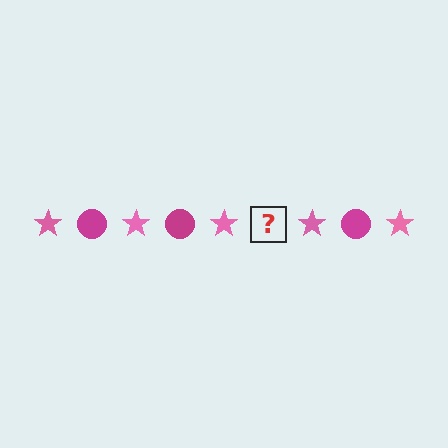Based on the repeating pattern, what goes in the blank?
The blank should be a magenta circle.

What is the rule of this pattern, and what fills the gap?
The rule is that the pattern alternates between pink star and magenta circle. The gap should be filled with a magenta circle.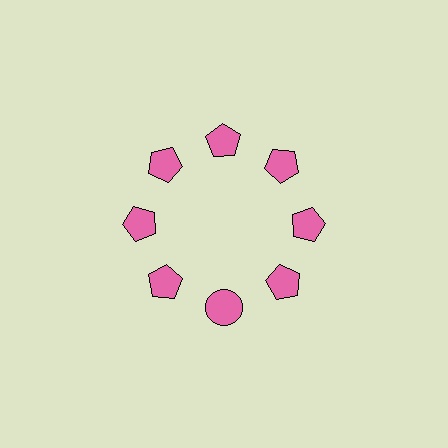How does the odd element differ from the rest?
It has a different shape: circle instead of pentagon.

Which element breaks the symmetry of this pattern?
The pink circle at roughly the 6 o'clock position breaks the symmetry. All other shapes are pink pentagons.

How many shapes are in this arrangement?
There are 8 shapes arranged in a ring pattern.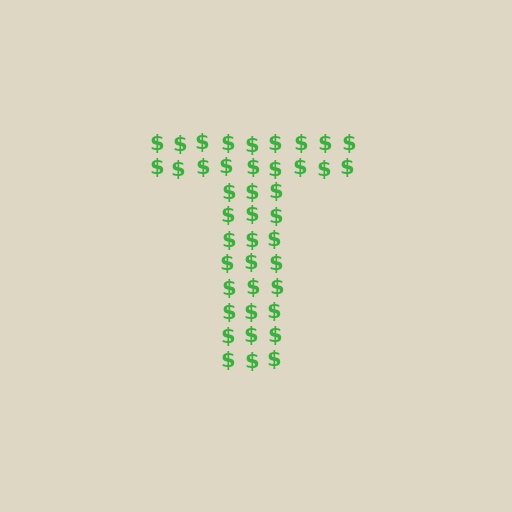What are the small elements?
The small elements are dollar signs.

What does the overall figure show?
The overall figure shows the letter T.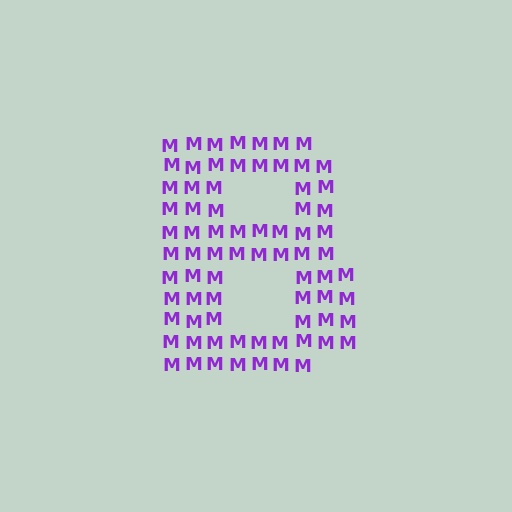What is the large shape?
The large shape is the letter B.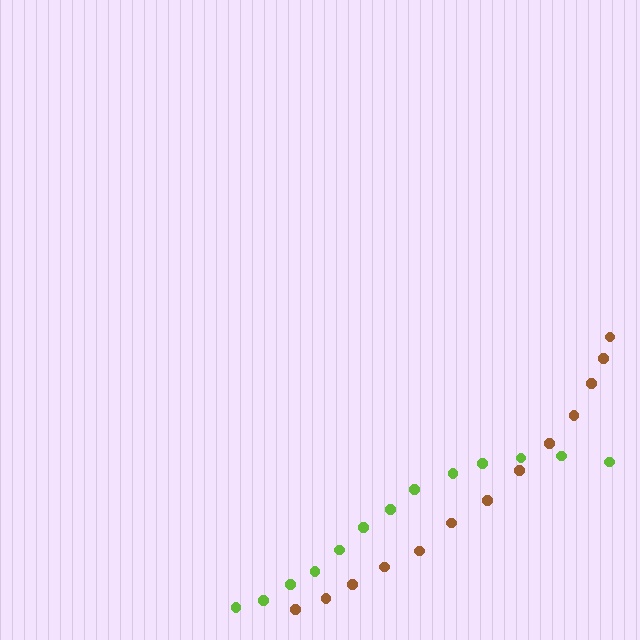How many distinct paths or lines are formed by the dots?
There are 2 distinct paths.